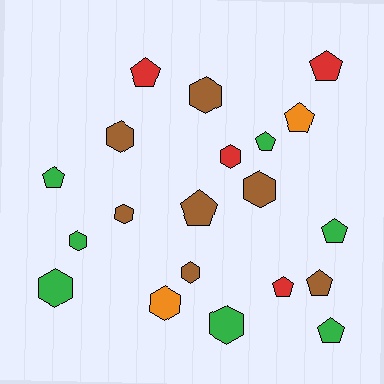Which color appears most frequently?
Brown, with 7 objects.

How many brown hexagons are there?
There are 5 brown hexagons.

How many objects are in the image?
There are 20 objects.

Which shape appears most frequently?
Pentagon, with 10 objects.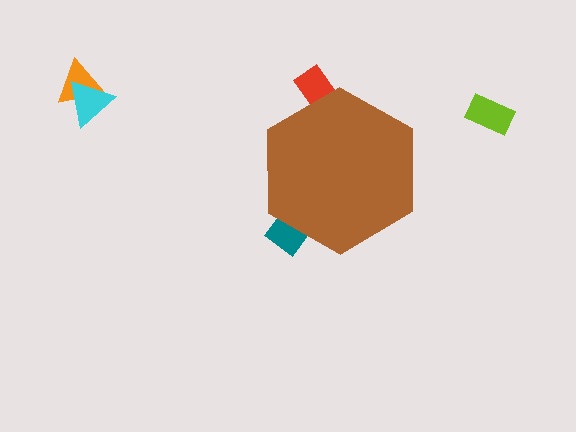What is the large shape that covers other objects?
A brown hexagon.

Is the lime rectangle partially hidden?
No, the lime rectangle is fully visible.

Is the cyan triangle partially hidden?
No, the cyan triangle is fully visible.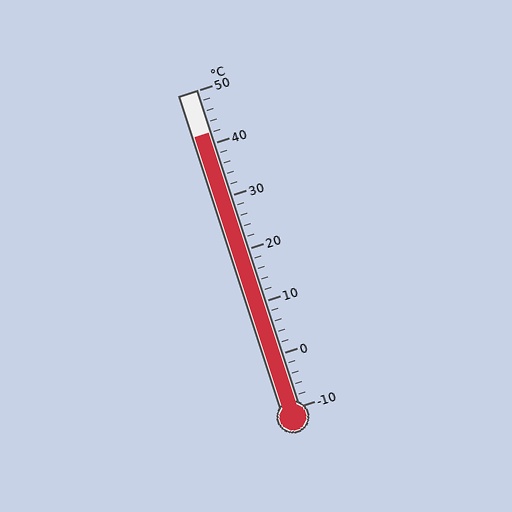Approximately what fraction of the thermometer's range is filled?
The thermometer is filled to approximately 85% of its range.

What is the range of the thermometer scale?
The thermometer scale ranges from -10°C to 50°C.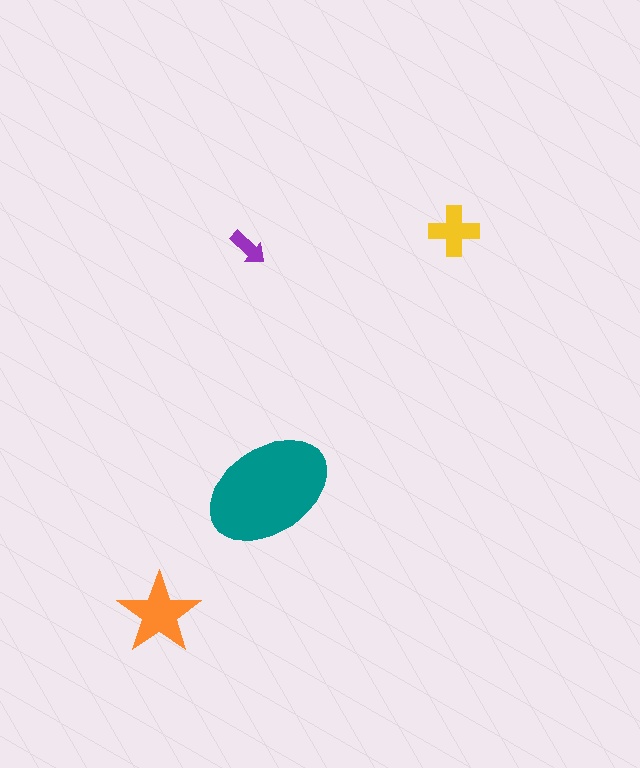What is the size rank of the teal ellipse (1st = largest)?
1st.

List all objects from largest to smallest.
The teal ellipse, the orange star, the yellow cross, the purple arrow.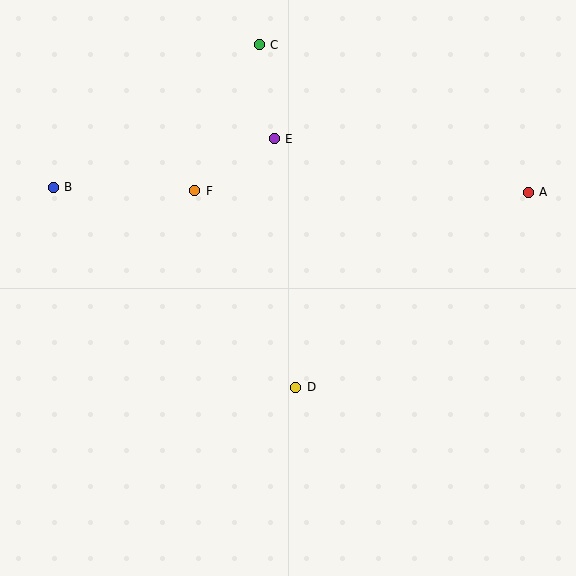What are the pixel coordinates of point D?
Point D is at (296, 387).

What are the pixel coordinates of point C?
Point C is at (259, 45).